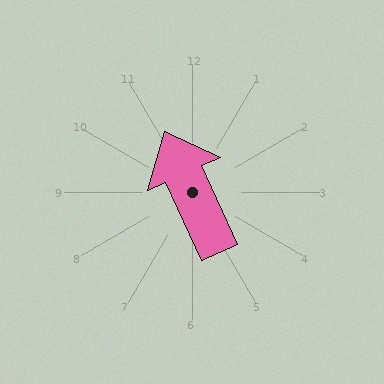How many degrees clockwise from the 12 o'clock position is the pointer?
Approximately 336 degrees.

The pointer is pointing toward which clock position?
Roughly 11 o'clock.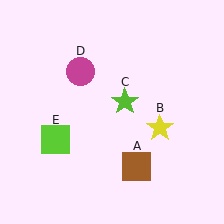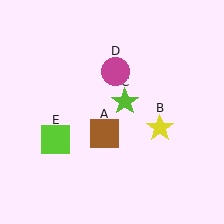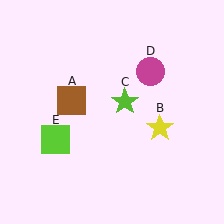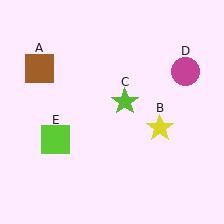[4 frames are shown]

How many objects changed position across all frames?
2 objects changed position: brown square (object A), magenta circle (object D).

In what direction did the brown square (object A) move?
The brown square (object A) moved up and to the left.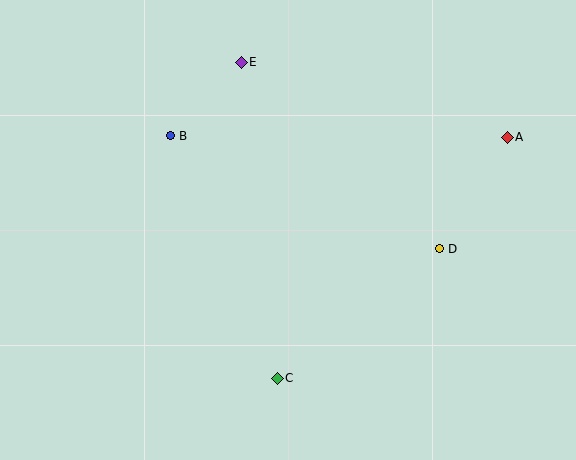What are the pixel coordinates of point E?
Point E is at (241, 62).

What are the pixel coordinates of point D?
Point D is at (440, 249).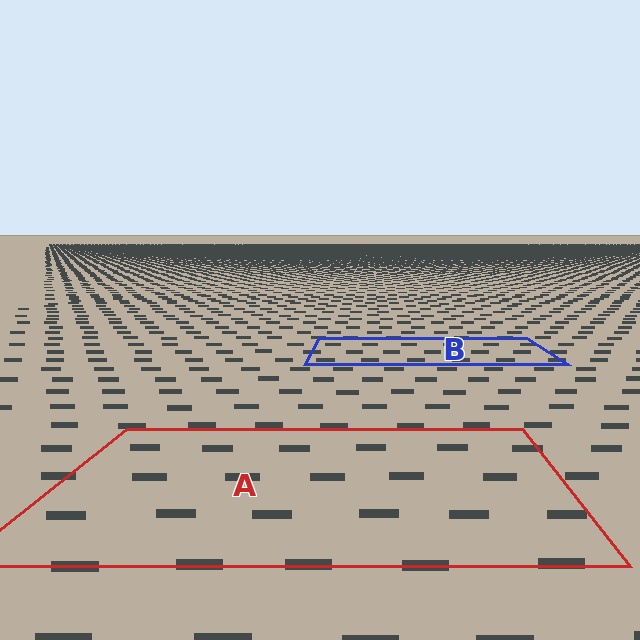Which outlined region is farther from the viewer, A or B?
Region B is farther from the viewer — the texture elements inside it appear smaller and more densely packed.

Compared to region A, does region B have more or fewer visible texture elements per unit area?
Region B has more texture elements per unit area — they are packed more densely because it is farther away.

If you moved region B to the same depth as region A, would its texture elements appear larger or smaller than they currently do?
They would appear larger. At a closer depth, the same texture elements are projected at a bigger on-screen size.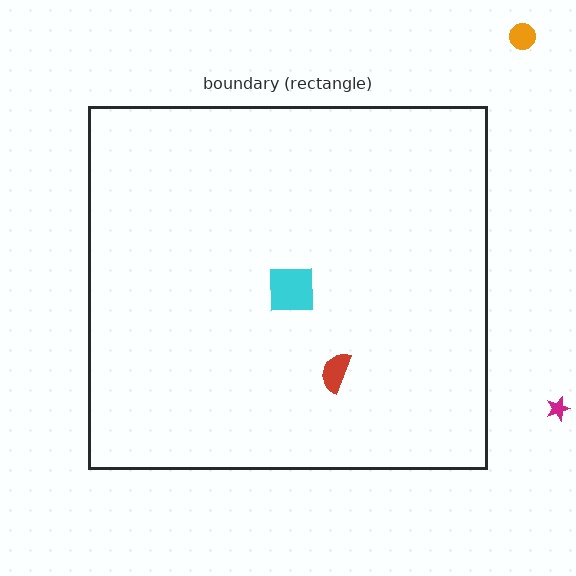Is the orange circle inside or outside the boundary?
Outside.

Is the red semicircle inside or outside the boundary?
Inside.